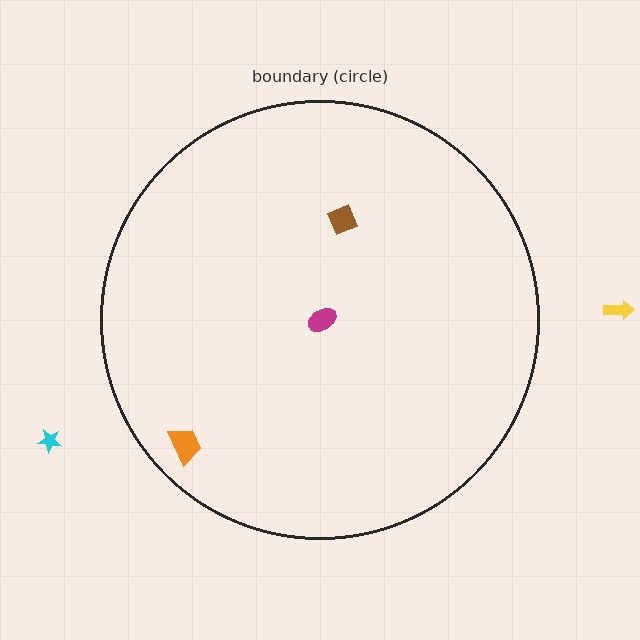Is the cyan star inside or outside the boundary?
Outside.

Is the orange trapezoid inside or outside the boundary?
Inside.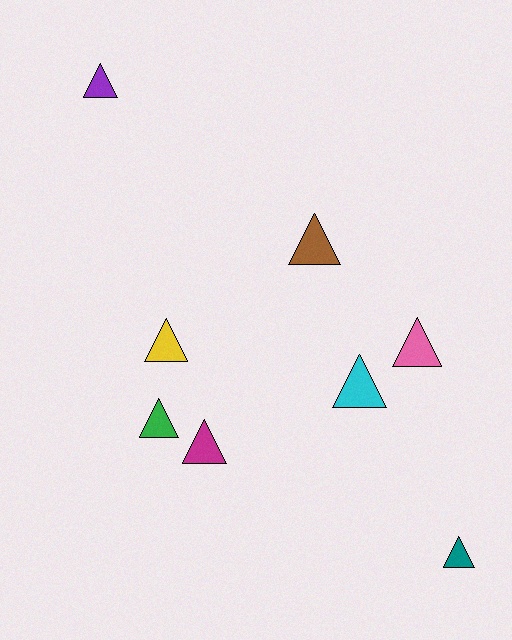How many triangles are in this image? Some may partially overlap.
There are 8 triangles.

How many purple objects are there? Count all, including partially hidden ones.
There is 1 purple object.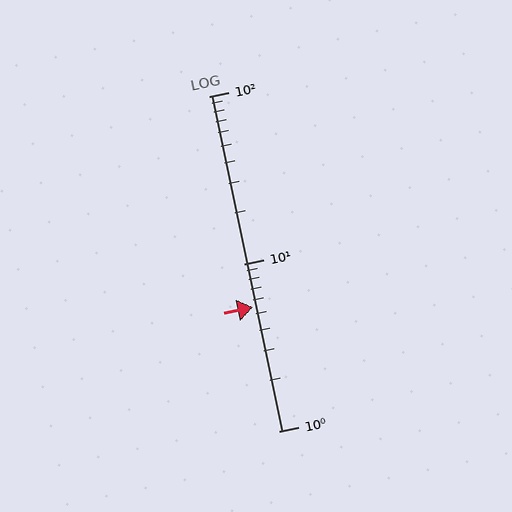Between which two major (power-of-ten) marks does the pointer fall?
The pointer is between 1 and 10.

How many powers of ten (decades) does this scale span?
The scale spans 2 decades, from 1 to 100.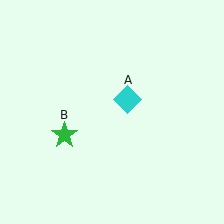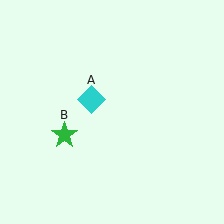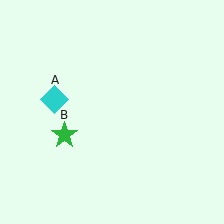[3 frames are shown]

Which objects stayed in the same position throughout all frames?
Green star (object B) remained stationary.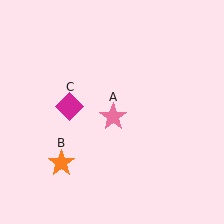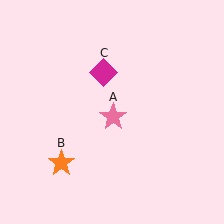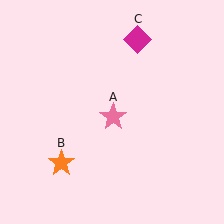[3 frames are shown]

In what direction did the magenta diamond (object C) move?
The magenta diamond (object C) moved up and to the right.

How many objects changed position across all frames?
1 object changed position: magenta diamond (object C).